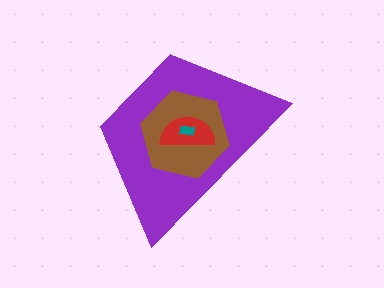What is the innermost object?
The teal rectangle.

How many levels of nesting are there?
4.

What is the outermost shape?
The purple trapezoid.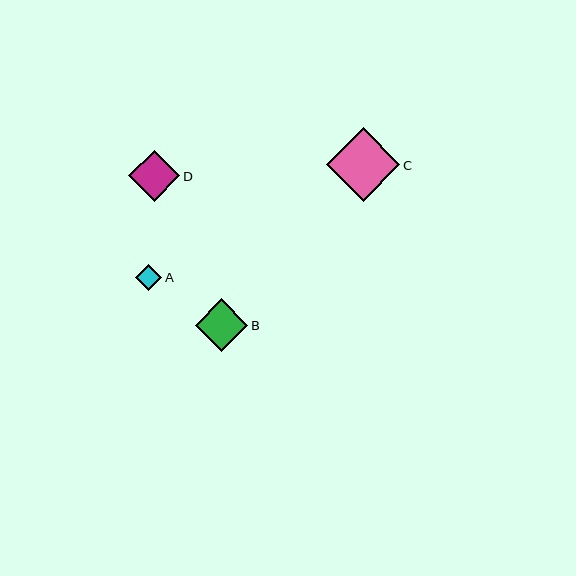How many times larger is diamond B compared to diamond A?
Diamond B is approximately 2.0 times the size of diamond A.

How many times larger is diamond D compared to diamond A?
Diamond D is approximately 1.9 times the size of diamond A.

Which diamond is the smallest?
Diamond A is the smallest with a size of approximately 26 pixels.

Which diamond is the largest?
Diamond C is the largest with a size of approximately 74 pixels.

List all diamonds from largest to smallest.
From largest to smallest: C, B, D, A.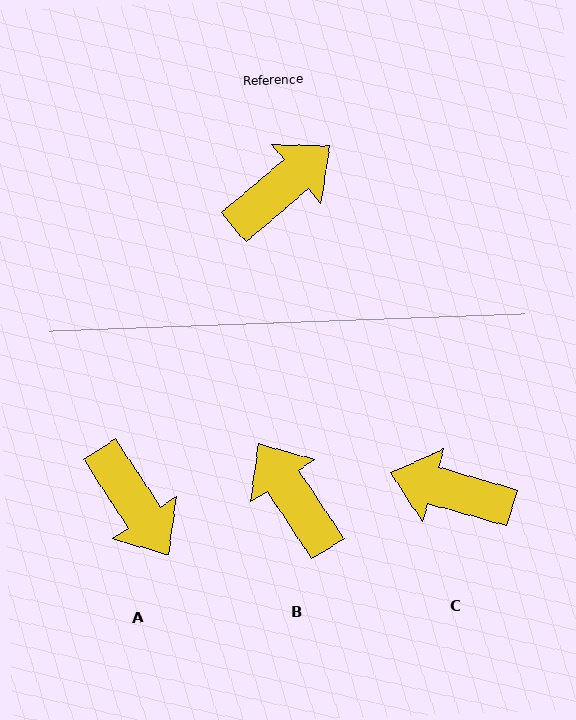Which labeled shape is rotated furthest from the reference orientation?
C, about 124 degrees away.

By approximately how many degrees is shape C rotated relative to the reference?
Approximately 124 degrees counter-clockwise.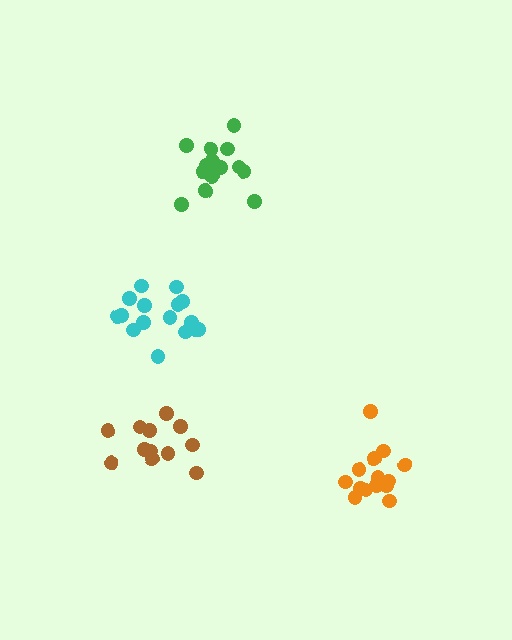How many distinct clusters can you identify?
There are 4 distinct clusters.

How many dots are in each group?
Group 1: 16 dots, Group 2: 14 dots, Group 3: 12 dots, Group 4: 14 dots (56 total).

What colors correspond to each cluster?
The clusters are colored: cyan, green, brown, orange.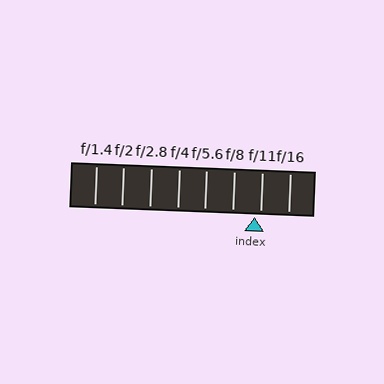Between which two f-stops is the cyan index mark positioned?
The index mark is between f/8 and f/11.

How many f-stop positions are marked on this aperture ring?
There are 8 f-stop positions marked.